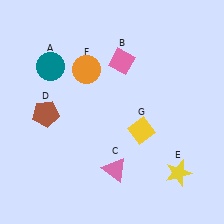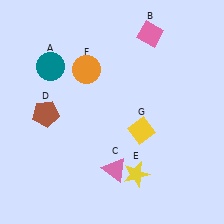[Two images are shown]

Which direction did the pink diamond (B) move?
The pink diamond (B) moved right.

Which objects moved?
The objects that moved are: the pink diamond (B), the yellow star (E).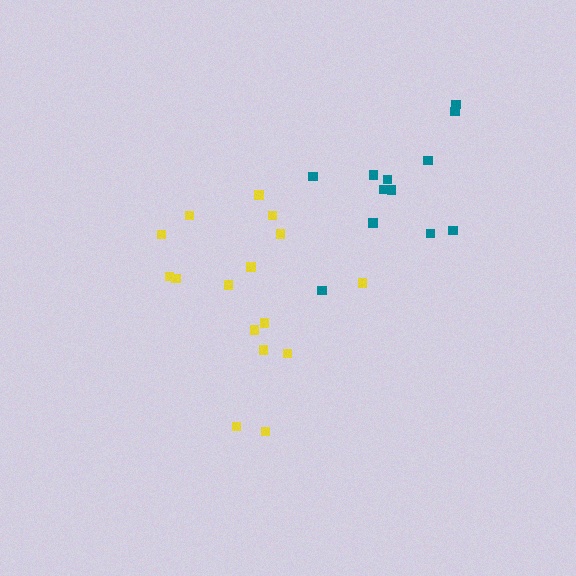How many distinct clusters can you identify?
There are 2 distinct clusters.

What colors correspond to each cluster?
The clusters are colored: teal, yellow.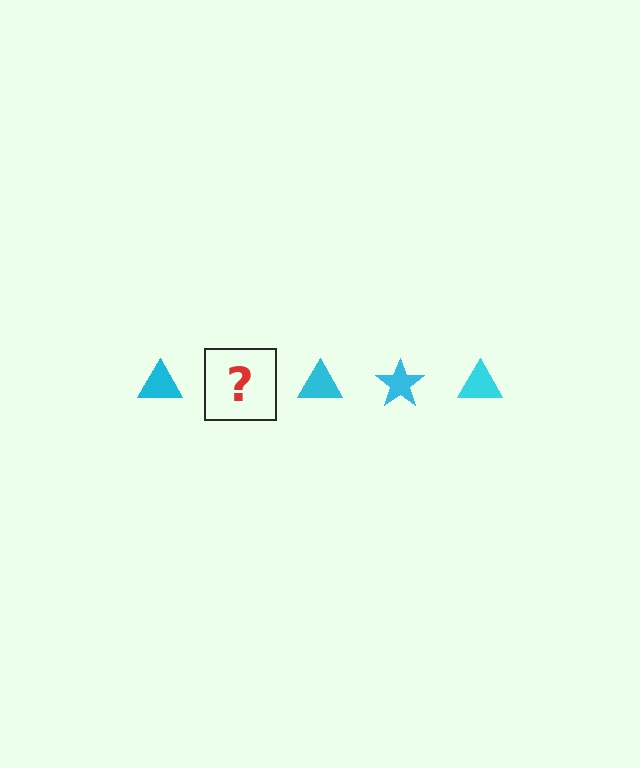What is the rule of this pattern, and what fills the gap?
The rule is that the pattern cycles through triangle, star shapes in cyan. The gap should be filled with a cyan star.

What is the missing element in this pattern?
The missing element is a cyan star.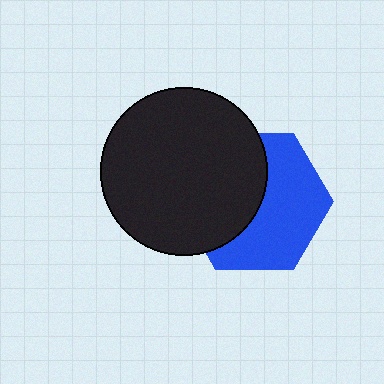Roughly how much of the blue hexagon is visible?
About half of it is visible (roughly 54%).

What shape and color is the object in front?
The object in front is a black circle.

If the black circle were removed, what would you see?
You would see the complete blue hexagon.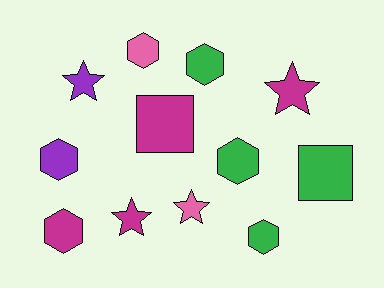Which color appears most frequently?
Green, with 4 objects.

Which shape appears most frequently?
Hexagon, with 6 objects.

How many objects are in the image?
There are 12 objects.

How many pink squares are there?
There are no pink squares.